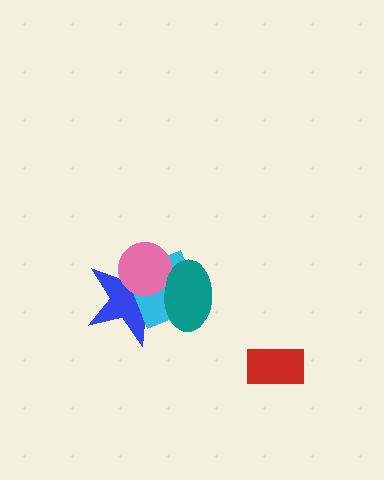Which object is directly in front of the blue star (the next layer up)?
The cyan diamond is directly in front of the blue star.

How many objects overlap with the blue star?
3 objects overlap with the blue star.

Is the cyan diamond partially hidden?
Yes, it is partially covered by another shape.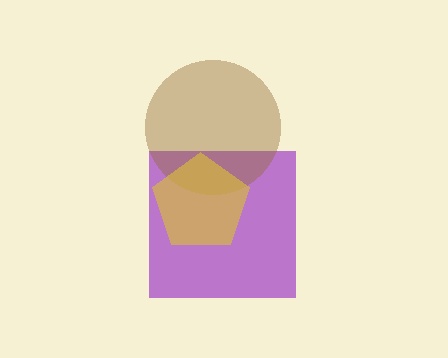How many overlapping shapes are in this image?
There are 3 overlapping shapes in the image.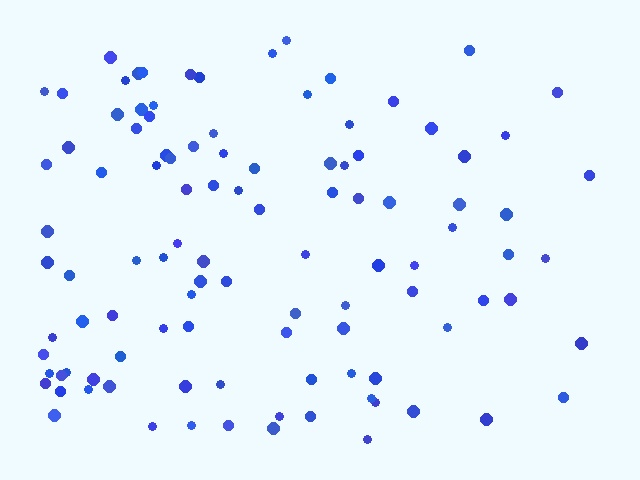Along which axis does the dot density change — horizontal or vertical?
Horizontal.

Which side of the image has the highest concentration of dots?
The left.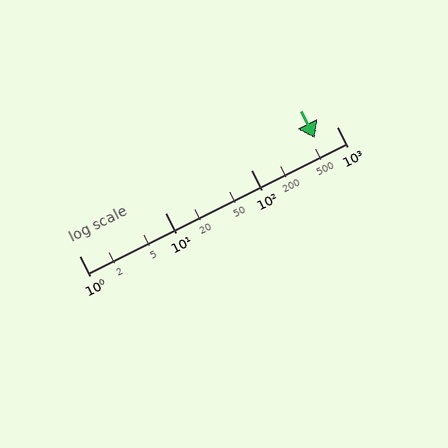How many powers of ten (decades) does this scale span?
The scale spans 3 decades, from 1 to 1000.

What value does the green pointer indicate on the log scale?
The pointer indicates approximately 560.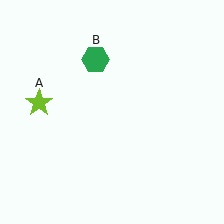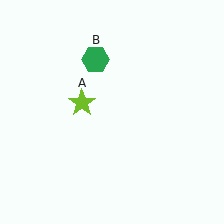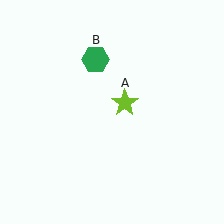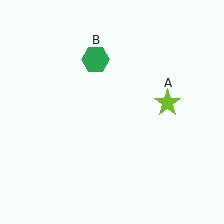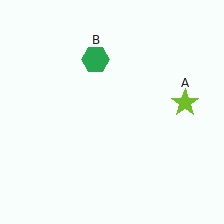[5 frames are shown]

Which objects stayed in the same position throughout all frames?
Green hexagon (object B) remained stationary.